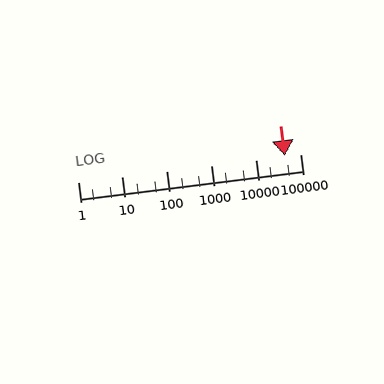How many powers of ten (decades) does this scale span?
The scale spans 5 decades, from 1 to 100000.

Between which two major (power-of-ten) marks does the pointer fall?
The pointer is between 10000 and 100000.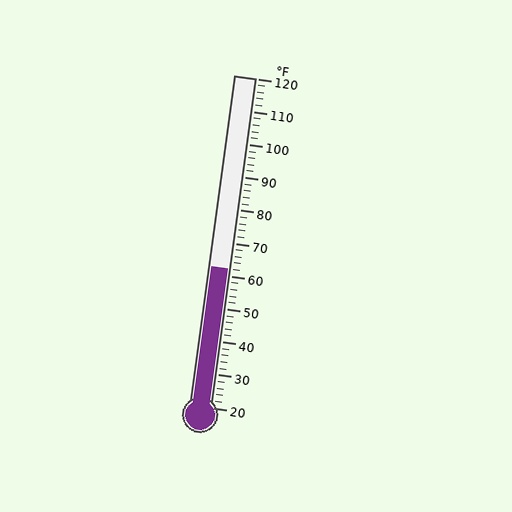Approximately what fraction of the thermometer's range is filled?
The thermometer is filled to approximately 40% of its range.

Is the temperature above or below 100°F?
The temperature is below 100°F.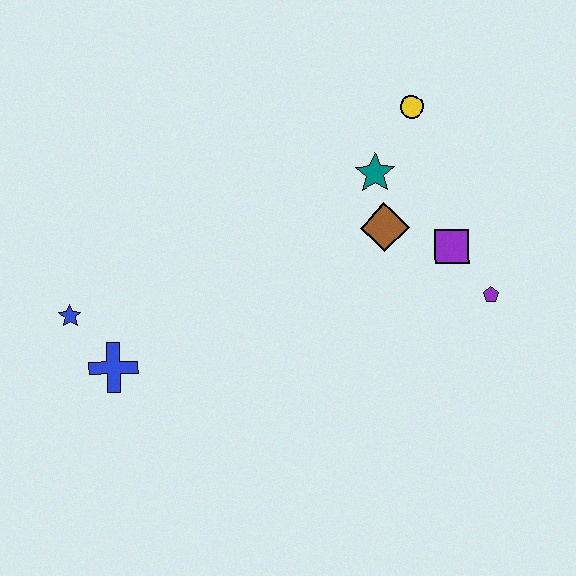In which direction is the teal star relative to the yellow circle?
The teal star is below the yellow circle.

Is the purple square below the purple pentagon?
No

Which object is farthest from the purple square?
The blue star is farthest from the purple square.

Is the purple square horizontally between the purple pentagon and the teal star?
Yes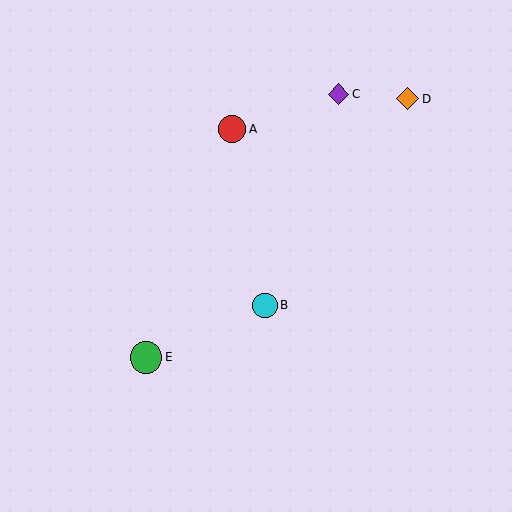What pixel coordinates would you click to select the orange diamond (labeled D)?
Click at (407, 99) to select the orange diamond D.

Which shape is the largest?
The green circle (labeled E) is the largest.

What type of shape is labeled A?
Shape A is a red circle.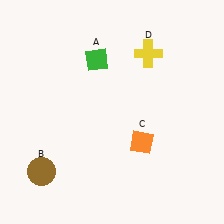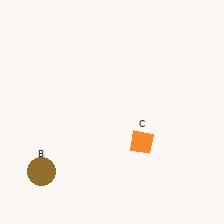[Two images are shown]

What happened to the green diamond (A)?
The green diamond (A) was removed in Image 2. It was in the top-left area of Image 1.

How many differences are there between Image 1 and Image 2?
There are 2 differences between the two images.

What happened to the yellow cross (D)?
The yellow cross (D) was removed in Image 2. It was in the top-right area of Image 1.